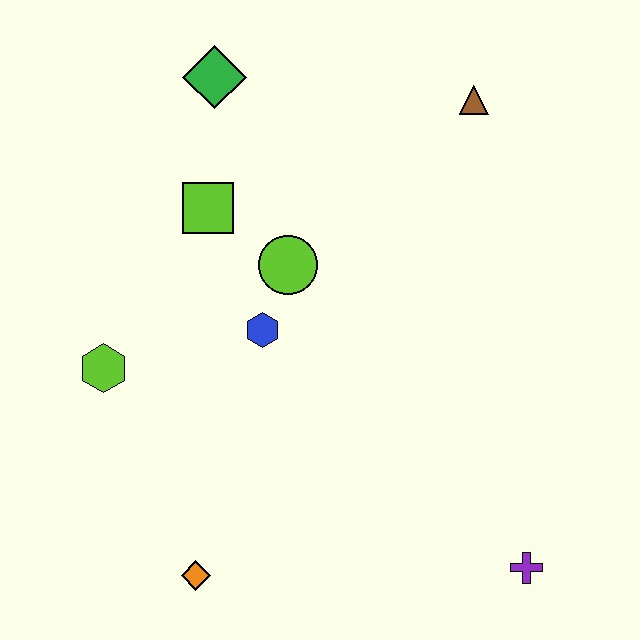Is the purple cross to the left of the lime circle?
No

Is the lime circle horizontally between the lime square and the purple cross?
Yes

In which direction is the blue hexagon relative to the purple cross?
The blue hexagon is to the left of the purple cross.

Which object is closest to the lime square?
The lime circle is closest to the lime square.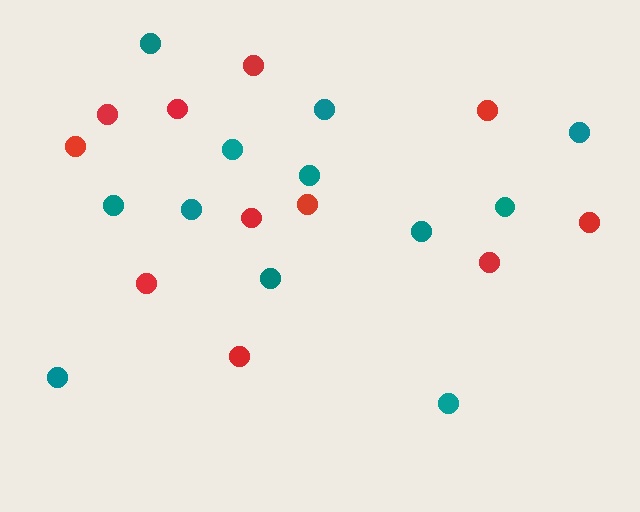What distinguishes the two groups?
There are 2 groups: one group of red circles (11) and one group of teal circles (12).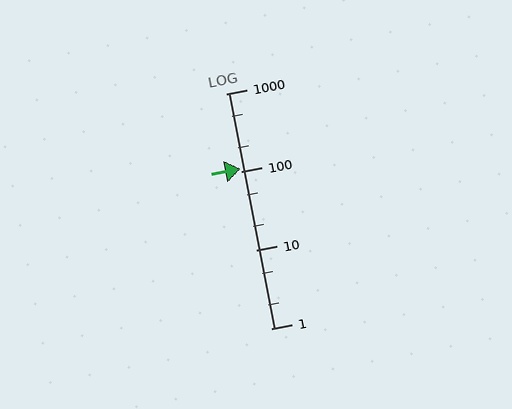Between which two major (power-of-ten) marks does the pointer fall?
The pointer is between 100 and 1000.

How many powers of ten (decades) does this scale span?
The scale spans 3 decades, from 1 to 1000.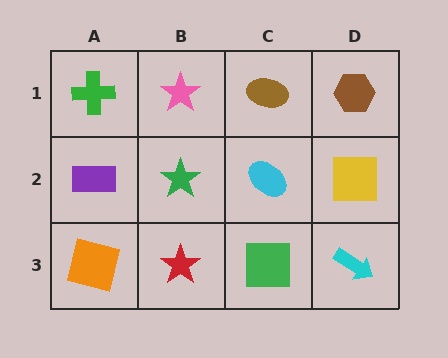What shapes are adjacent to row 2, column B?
A pink star (row 1, column B), a red star (row 3, column B), a purple rectangle (row 2, column A), a cyan ellipse (row 2, column C).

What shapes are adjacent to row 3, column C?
A cyan ellipse (row 2, column C), a red star (row 3, column B), a cyan arrow (row 3, column D).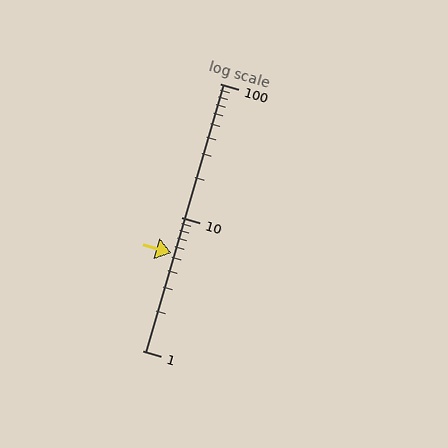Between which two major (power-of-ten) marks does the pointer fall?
The pointer is between 1 and 10.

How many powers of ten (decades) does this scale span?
The scale spans 2 decades, from 1 to 100.